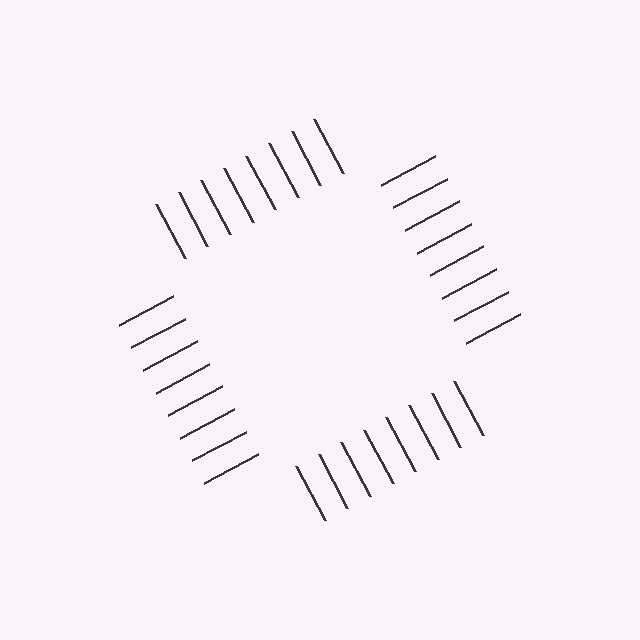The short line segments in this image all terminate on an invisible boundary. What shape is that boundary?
An illusory square — the line segments terminate on its edges but no continuous stroke is drawn.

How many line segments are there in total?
32 — 8 along each of the 4 edges.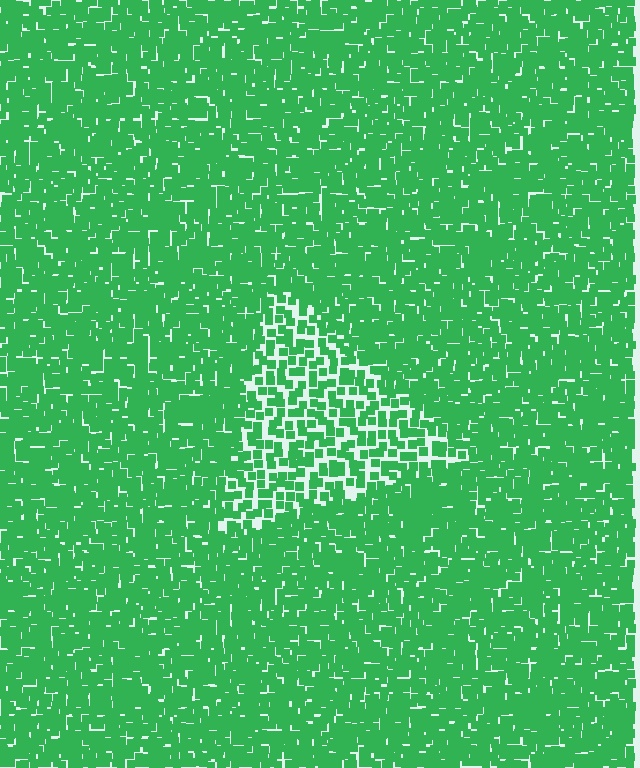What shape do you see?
I see a triangle.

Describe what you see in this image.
The image contains small green elements arranged at two different densities. A triangle-shaped region is visible where the elements are less densely packed than the surrounding area.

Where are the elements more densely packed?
The elements are more densely packed outside the triangle boundary.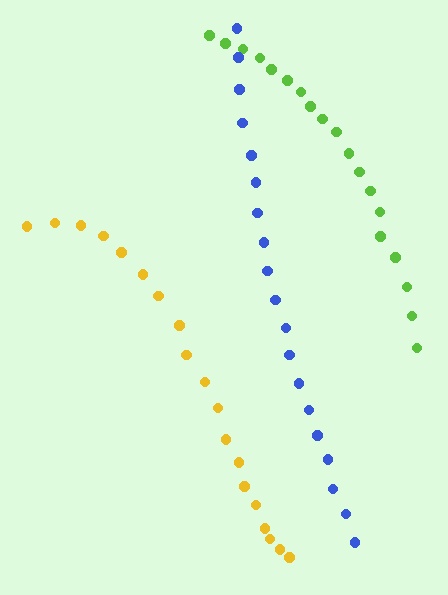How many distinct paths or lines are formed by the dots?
There are 3 distinct paths.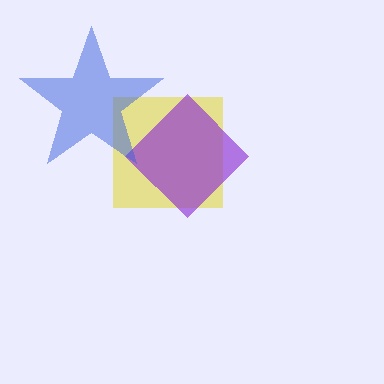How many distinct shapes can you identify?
There are 3 distinct shapes: a yellow square, a purple diamond, a blue star.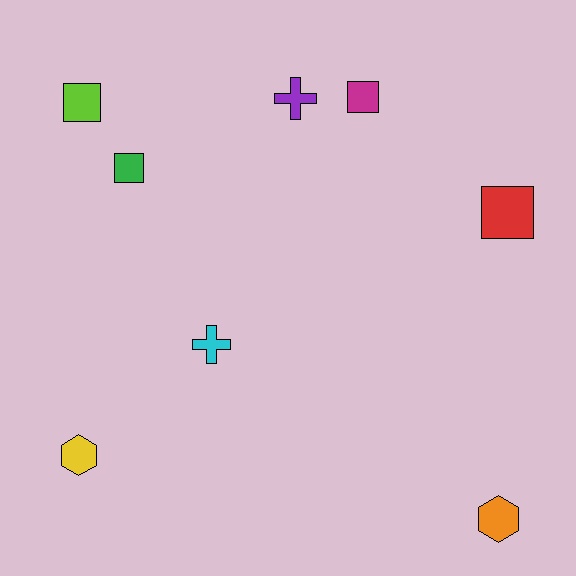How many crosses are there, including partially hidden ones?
There are 2 crosses.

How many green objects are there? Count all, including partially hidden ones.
There is 1 green object.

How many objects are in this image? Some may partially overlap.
There are 8 objects.